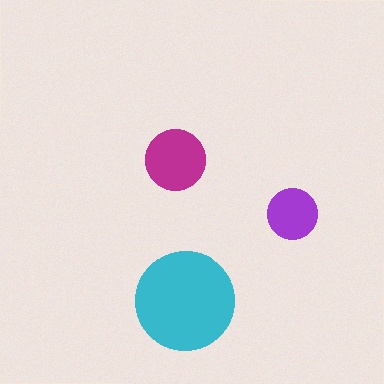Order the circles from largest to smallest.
the cyan one, the magenta one, the purple one.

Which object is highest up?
The magenta circle is topmost.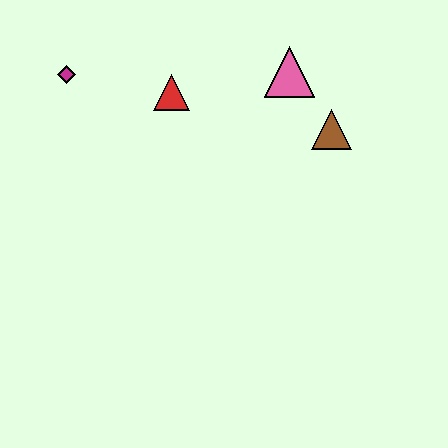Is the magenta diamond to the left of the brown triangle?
Yes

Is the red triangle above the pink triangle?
No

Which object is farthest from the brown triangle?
The magenta diamond is farthest from the brown triangle.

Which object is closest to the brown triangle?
The pink triangle is closest to the brown triangle.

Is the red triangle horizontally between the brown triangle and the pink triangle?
No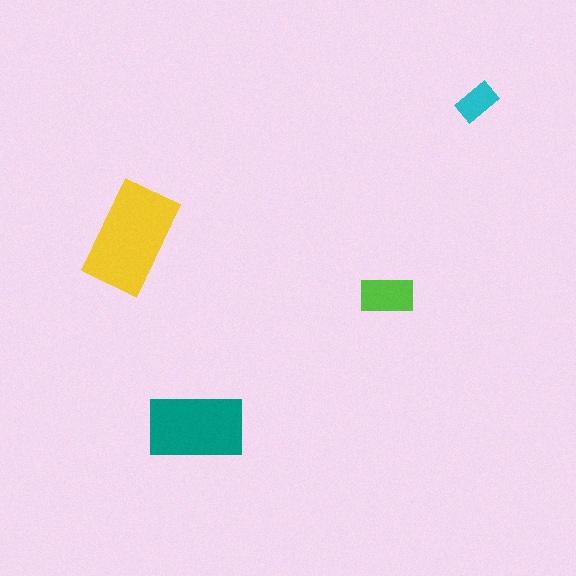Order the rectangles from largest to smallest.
the yellow one, the teal one, the lime one, the cyan one.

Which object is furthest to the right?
The cyan rectangle is rightmost.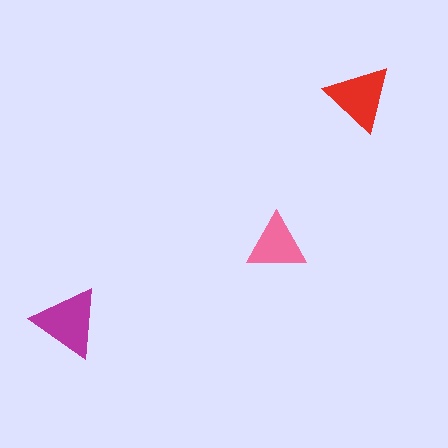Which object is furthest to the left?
The magenta triangle is leftmost.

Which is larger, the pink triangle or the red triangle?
The red one.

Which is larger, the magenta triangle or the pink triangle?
The magenta one.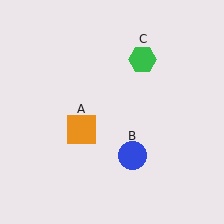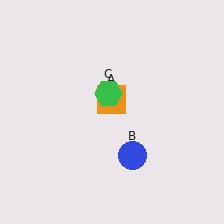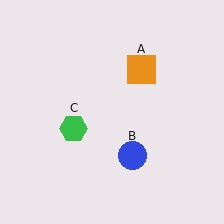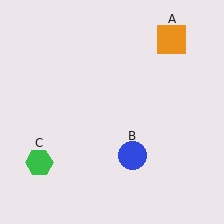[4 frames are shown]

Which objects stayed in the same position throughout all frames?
Blue circle (object B) remained stationary.